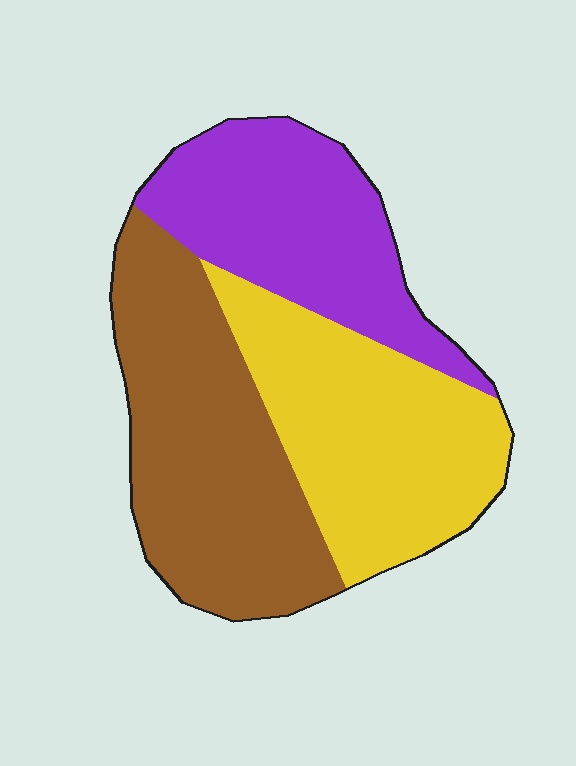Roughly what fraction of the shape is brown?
Brown takes up between a quarter and a half of the shape.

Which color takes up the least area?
Purple, at roughly 30%.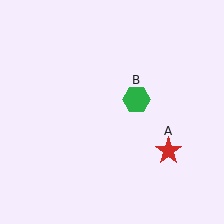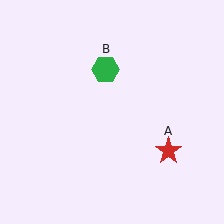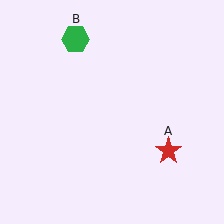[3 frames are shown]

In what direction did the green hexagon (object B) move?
The green hexagon (object B) moved up and to the left.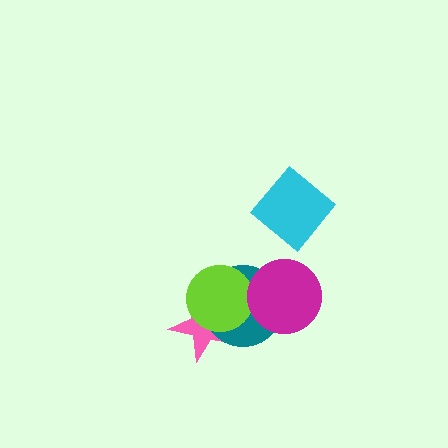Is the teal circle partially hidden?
Yes, it is partially covered by another shape.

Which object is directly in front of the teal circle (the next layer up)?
The lime circle is directly in front of the teal circle.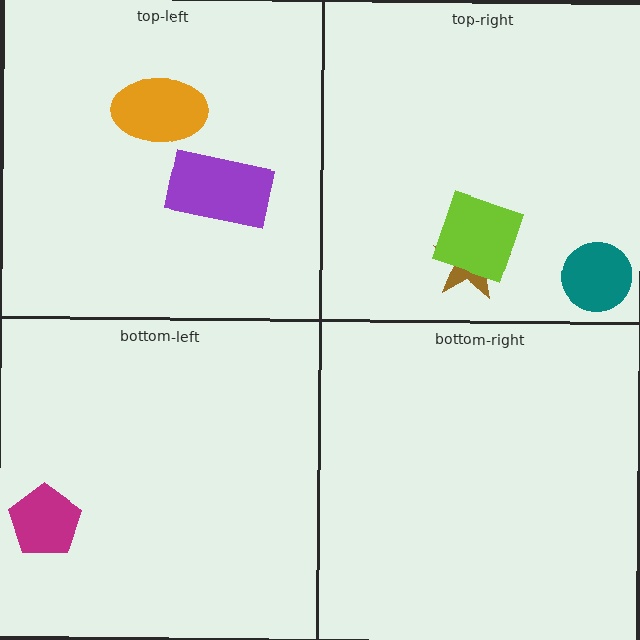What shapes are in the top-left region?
The purple rectangle, the orange ellipse.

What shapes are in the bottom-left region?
The magenta pentagon.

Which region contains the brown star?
The top-right region.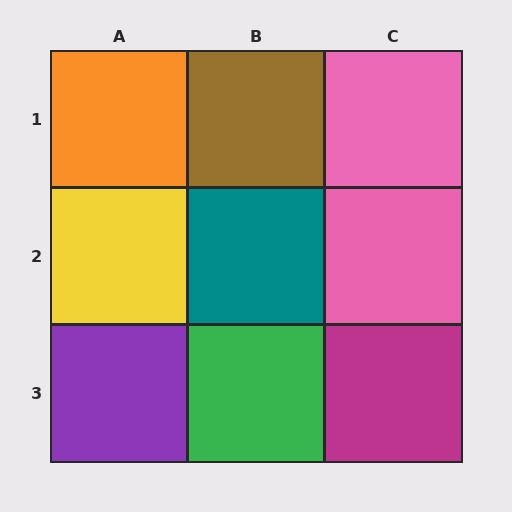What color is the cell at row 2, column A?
Yellow.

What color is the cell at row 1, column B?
Brown.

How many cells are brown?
1 cell is brown.